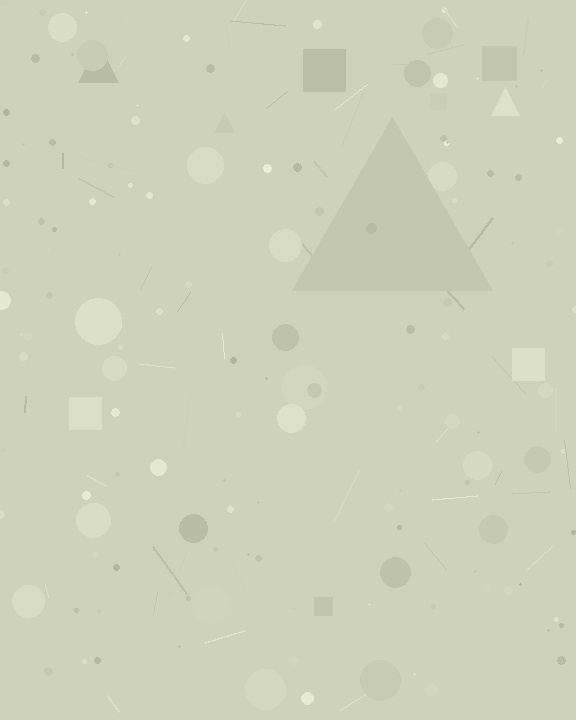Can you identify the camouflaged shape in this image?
The camouflaged shape is a triangle.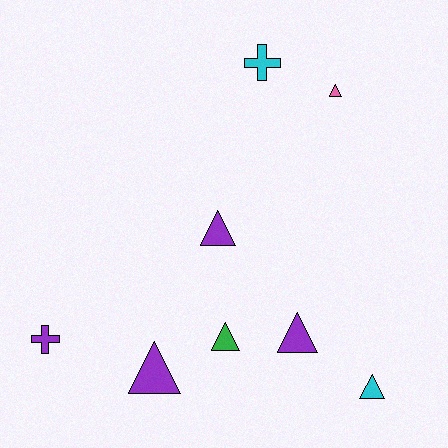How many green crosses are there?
There are no green crosses.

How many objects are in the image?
There are 8 objects.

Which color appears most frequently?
Purple, with 4 objects.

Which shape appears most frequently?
Triangle, with 6 objects.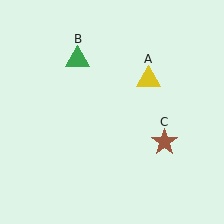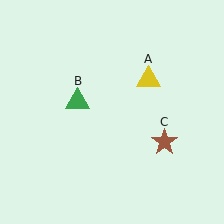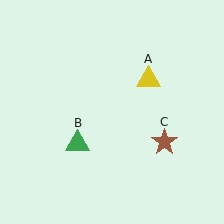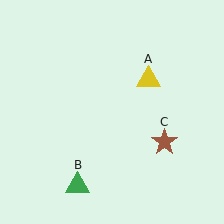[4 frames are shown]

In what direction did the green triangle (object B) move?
The green triangle (object B) moved down.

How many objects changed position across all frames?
1 object changed position: green triangle (object B).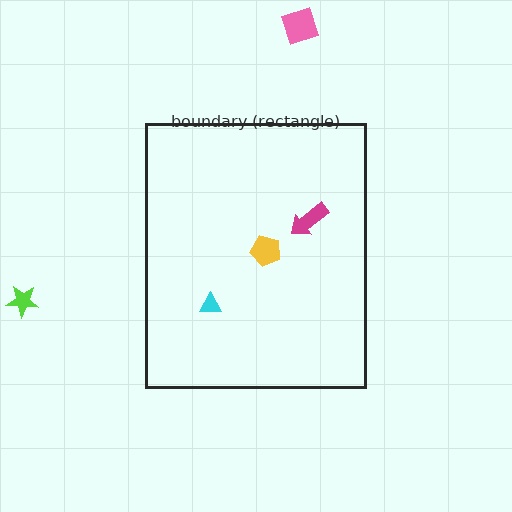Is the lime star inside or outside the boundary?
Outside.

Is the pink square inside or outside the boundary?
Outside.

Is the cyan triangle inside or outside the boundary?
Inside.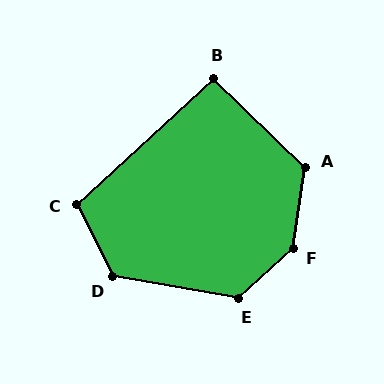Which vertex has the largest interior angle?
F, at approximately 141 degrees.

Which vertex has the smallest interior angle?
B, at approximately 93 degrees.